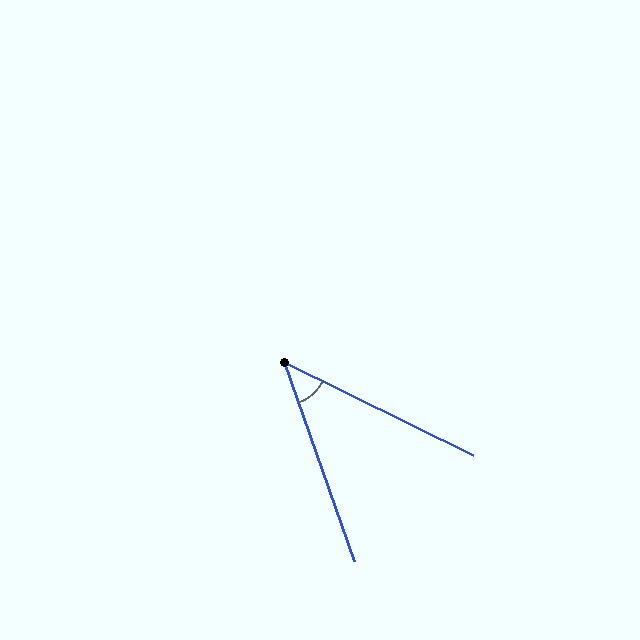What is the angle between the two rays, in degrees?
Approximately 44 degrees.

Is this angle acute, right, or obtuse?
It is acute.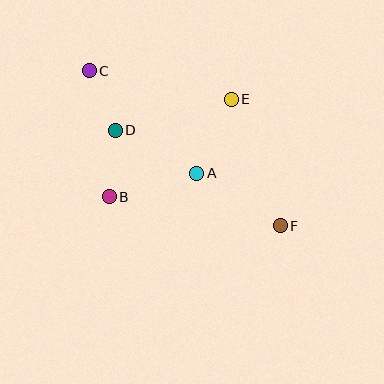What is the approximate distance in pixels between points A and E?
The distance between A and E is approximately 82 pixels.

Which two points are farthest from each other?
Points C and F are farthest from each other.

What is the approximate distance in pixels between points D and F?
The distance between D and F is approximately 191 pixels.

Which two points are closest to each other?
Points C and D are closest to each other.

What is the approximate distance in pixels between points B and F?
The distance between B and F is approximately 173 pixels.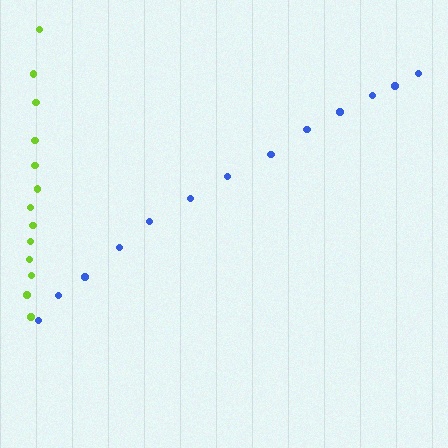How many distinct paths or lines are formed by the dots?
There are 2 distinct paths.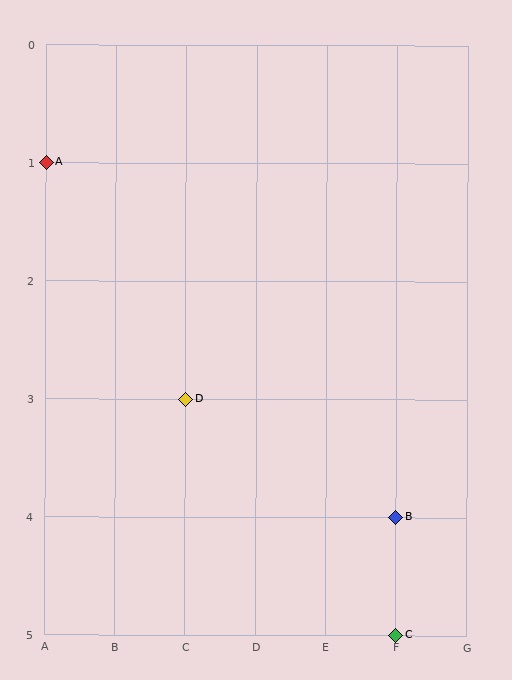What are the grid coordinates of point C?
Point C is at grid coordinates (F, 5).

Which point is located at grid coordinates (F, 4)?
Point B is at (F, 4).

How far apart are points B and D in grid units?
Points B and D are 3 columns and 1 row apart (about 3.2 grid units diagonally).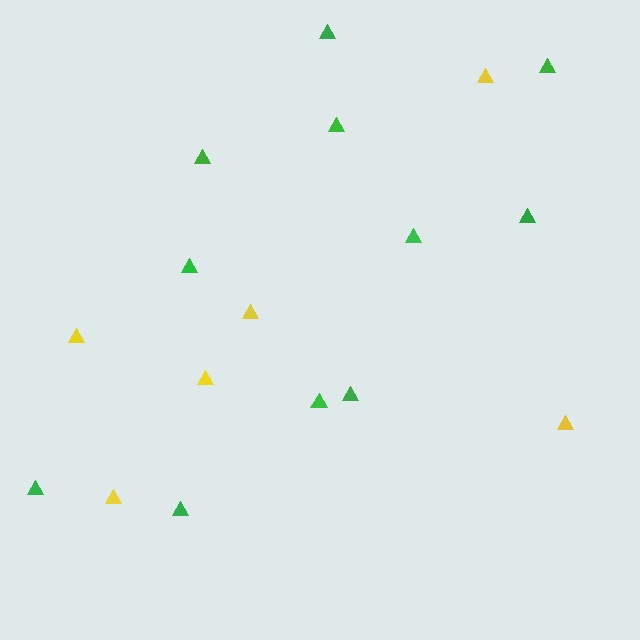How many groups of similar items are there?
There are 2 groups: one group of yellow triangles (6) and one group of green triangles (11).